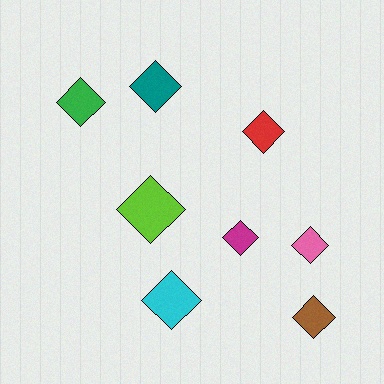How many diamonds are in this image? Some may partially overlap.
There are 8 diamonds.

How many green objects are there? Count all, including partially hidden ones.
There is 1 green object.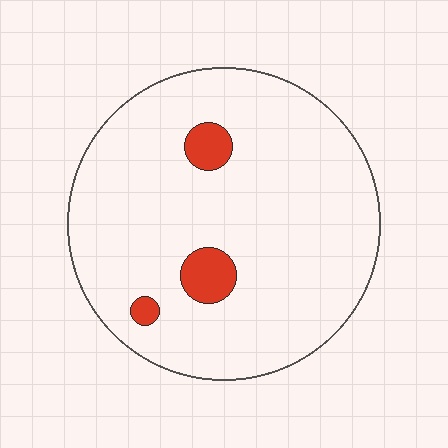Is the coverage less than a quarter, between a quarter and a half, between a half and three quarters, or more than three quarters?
Less than a quarter.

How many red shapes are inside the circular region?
3.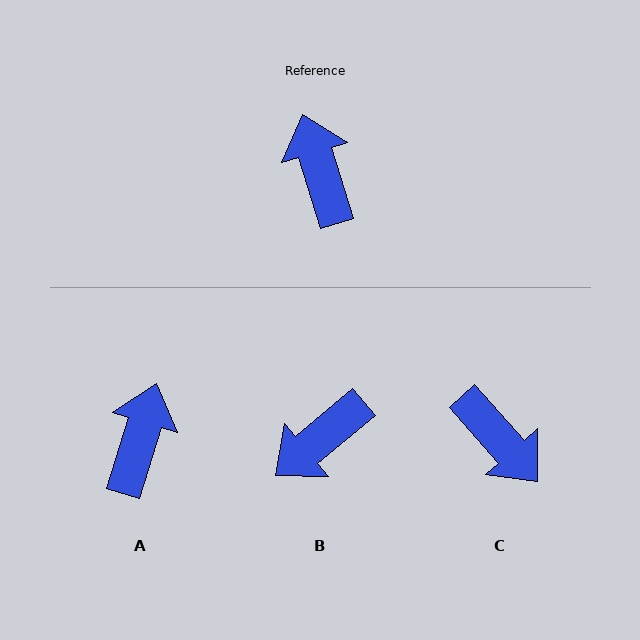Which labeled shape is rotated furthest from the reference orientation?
C, about 156 degrees away.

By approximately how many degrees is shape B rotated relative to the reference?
Approximately 113 degrees counter-clockwise.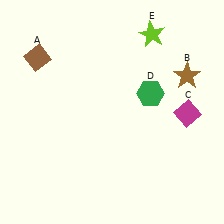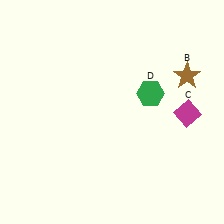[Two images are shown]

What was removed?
The lime star (E), the brown diamond (A) were removed in Image 2.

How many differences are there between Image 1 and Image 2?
There are 2 differences between the two images.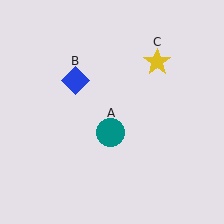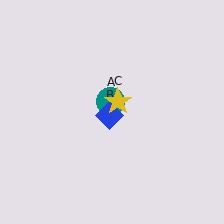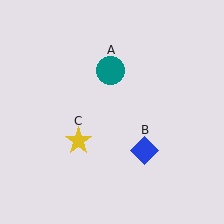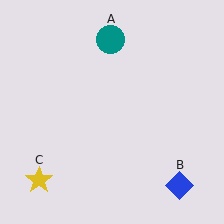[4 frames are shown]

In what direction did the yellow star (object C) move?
The yellow star (object C) moved down and to the left.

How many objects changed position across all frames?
3 objects changed position: teal circle (object A), blue diamond (object B), yellow star (object C).